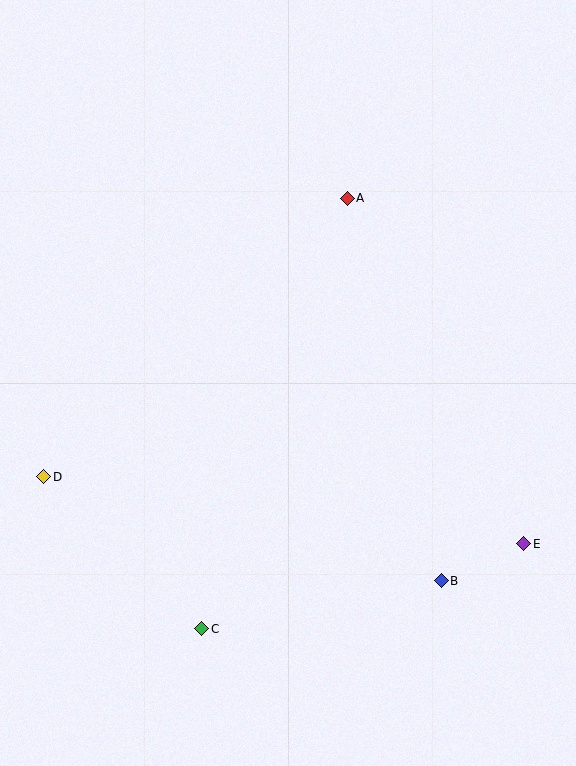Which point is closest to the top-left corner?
Point A is closest to the top-left corner.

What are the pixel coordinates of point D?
Point D is at (44, 477).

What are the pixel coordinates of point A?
Point A is at (347, 198).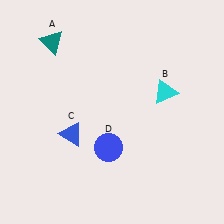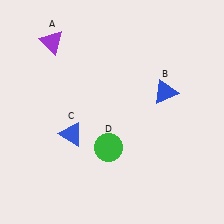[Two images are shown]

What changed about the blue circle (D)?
In Image 1, D is blue. In Image 2, it changed to green.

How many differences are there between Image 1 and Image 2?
There are 3 differences between the two images.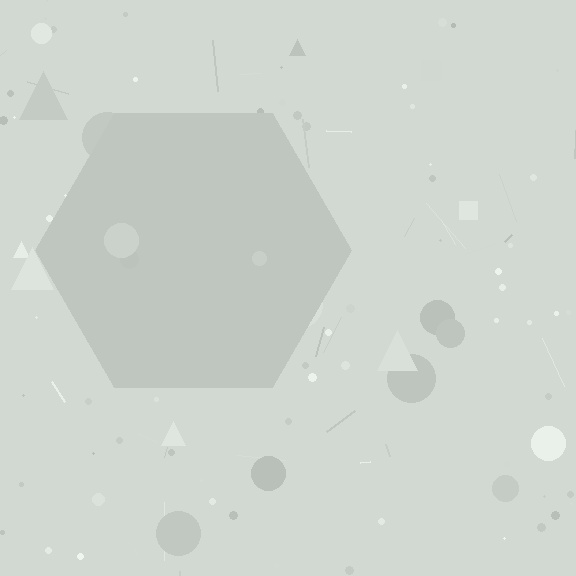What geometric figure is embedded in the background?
A hexagon is embedded in the background.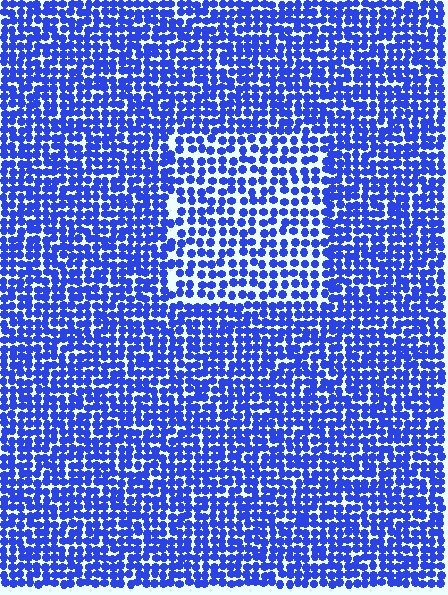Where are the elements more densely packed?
The elements are more densely packed outside the rectangle boundary.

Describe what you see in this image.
The image contains small blue elements arranged at two different densities. A rectangle-shaped region is visible where the elements are less densely packed than the surrounding area.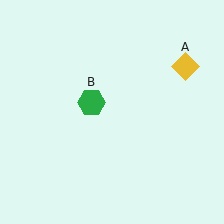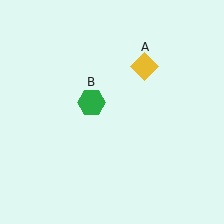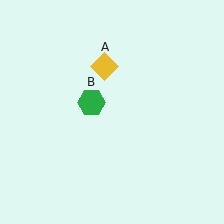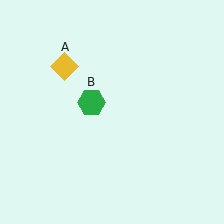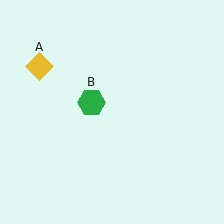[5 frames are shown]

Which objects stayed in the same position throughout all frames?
Green hexagon (object B) remained stationary.